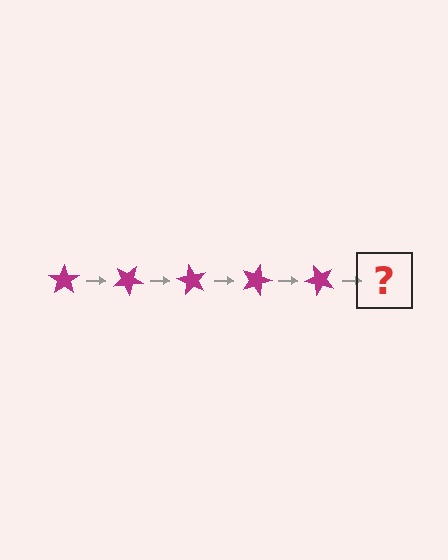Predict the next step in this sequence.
The next step is a magenta star rotated 150 degrees.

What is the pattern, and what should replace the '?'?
The pattern is that the star rotates 30 degrees each step. The '?' should be a magenta star rotated 150 degrees.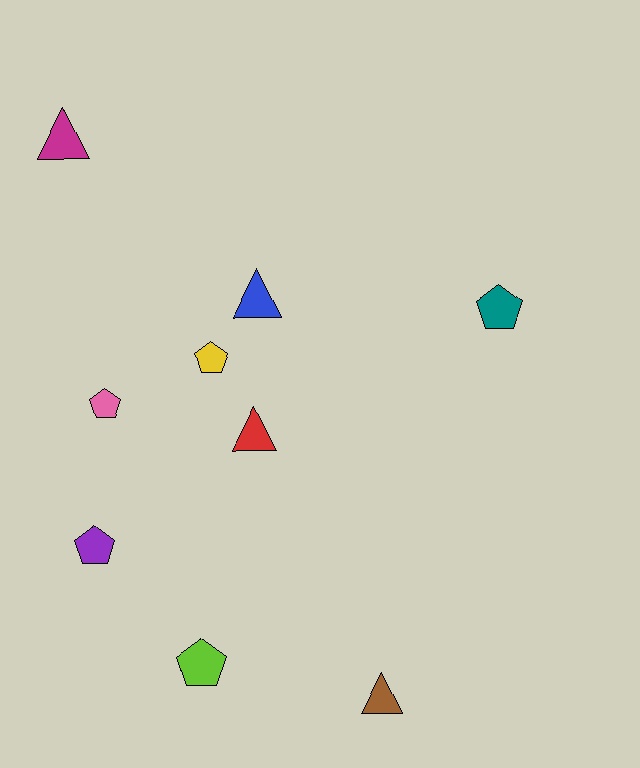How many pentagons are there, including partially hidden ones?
There are 5 pentagons.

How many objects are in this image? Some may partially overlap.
There are 9 objects.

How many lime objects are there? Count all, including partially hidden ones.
There is 1 lime object.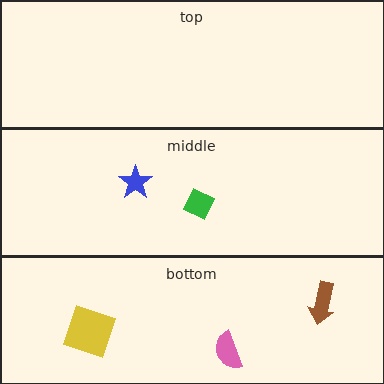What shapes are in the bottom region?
The pink semicircle, the yellow square, the brown arrow.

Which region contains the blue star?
The middle region.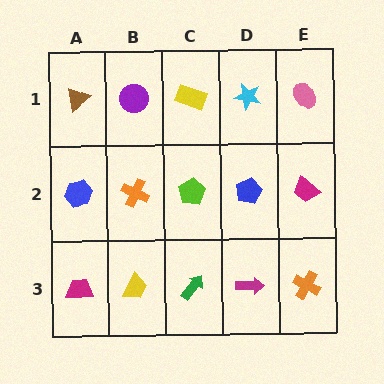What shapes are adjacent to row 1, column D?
A blue pentagon (row 2, column D), a yellow rectangle (row 1, column C), a pink ellipse (row 1, column E).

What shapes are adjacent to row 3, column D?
A blue pentagon (row 2, column D), a green arrow (row 3, column C), an orange cross (row 3, column E).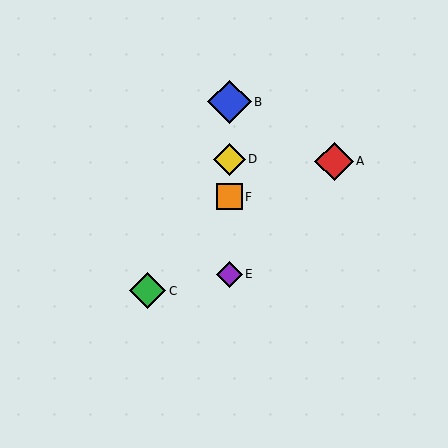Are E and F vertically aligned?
Yes, both are at x≈229.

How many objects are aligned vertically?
4 objects (B, D, E, F) are aligned vertically.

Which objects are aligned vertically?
Objects B, D, E, F are aligned vertically.